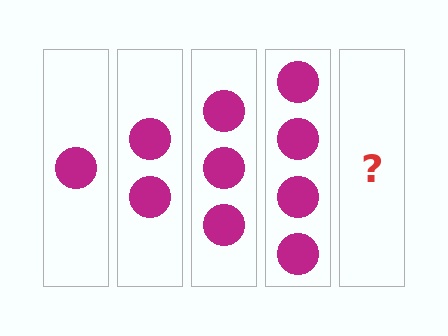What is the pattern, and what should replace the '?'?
The pattern is that each step adds one more circle. The '?' should be 5 circles.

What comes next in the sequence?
The next element should be 5 circles.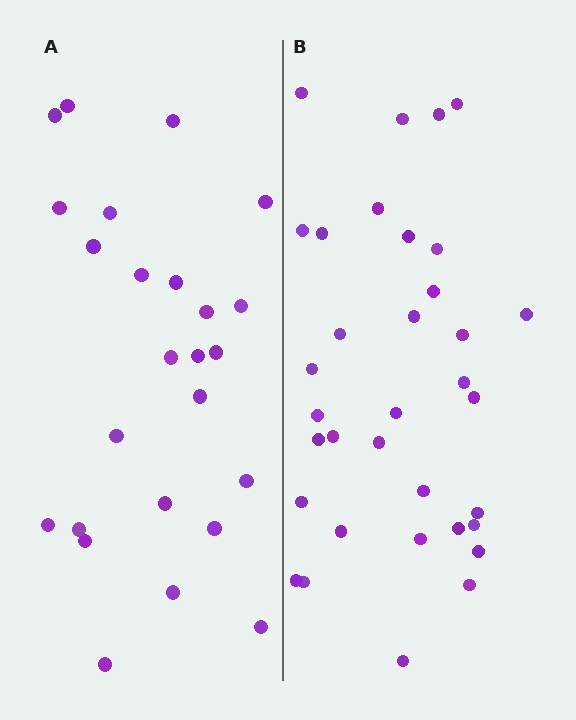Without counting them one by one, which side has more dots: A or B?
Region B (the right region) has more dots.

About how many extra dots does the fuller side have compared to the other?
Region B has roughly 8 or so more dots than region A.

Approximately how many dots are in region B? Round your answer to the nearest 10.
About 30 dots. (The exact count is 34, which rounds to 30.)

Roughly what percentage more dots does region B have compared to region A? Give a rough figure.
About 35% more.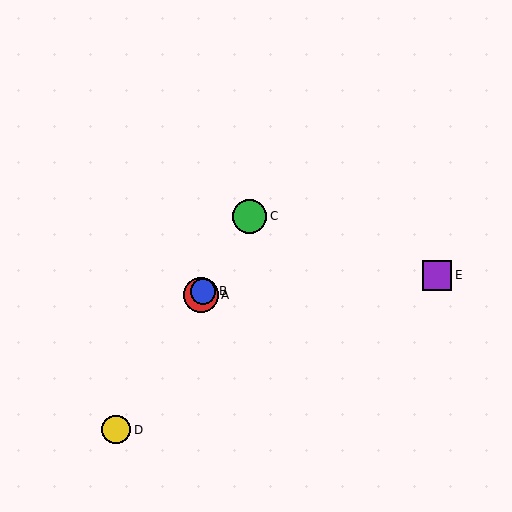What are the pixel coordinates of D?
Object D is at (116, 430).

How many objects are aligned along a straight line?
4 objects (A, B, C, D) are aligned along a straight line.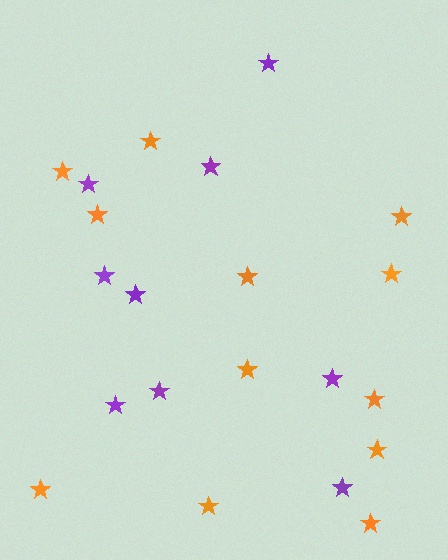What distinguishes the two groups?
There are 2 groups: one group of purple stars (9) and one group of orange stars (12).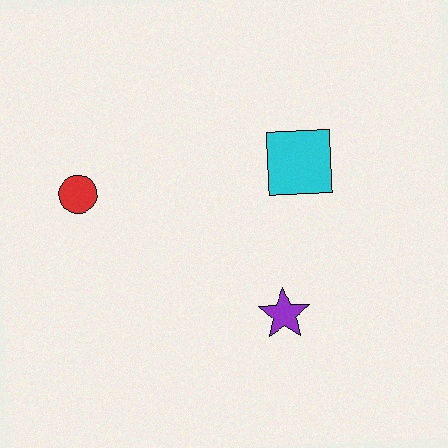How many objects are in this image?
There are 3 objects.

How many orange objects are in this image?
There are no orange objects.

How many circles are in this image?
There is 1 circle.